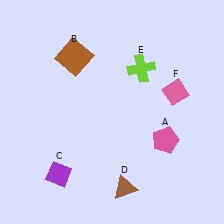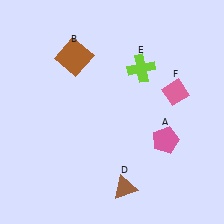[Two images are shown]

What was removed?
The purple diamond (C) was removed in Image 2.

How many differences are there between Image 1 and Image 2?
There is 1 difference between the two images.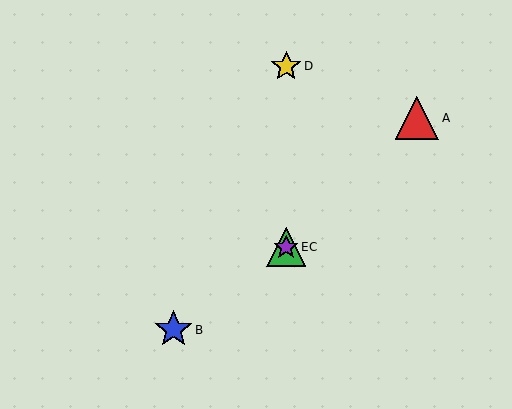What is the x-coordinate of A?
Object A is at x≈417.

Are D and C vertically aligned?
Yes, both are at x≈286.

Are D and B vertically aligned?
No, D is at x≈286 and B is at x≈173.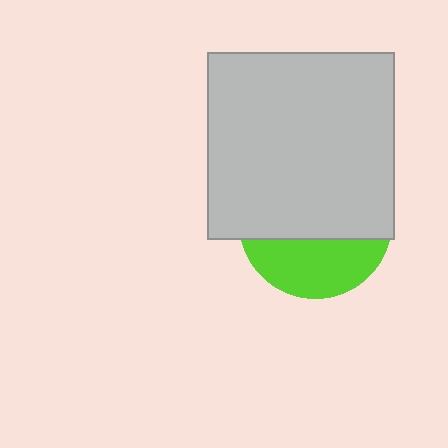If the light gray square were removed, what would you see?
You would see the complete lime circle.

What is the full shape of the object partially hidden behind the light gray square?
The partially hidden object is a lime circle.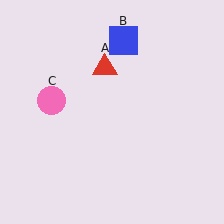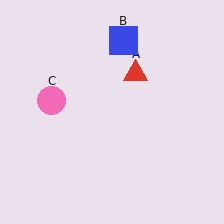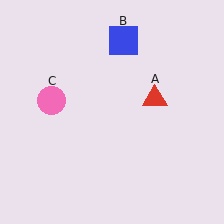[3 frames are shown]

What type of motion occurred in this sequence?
The red triangle (object A) rotated clockwise around the center of the scene.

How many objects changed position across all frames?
1 object changed position: red triangle (object A).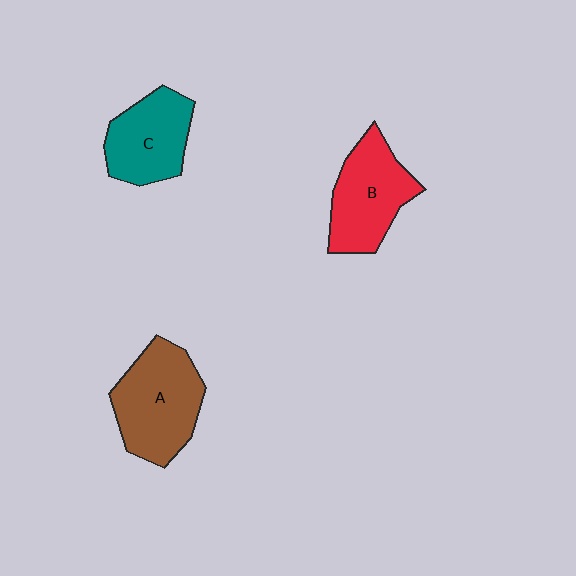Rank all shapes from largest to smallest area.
From largest to smallest: A (brown), B (red), C (teal).